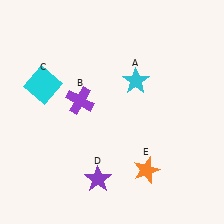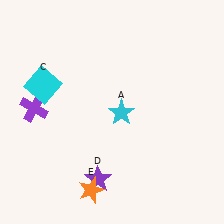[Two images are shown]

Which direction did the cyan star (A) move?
The cyan star (A) moved down.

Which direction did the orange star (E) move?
The orange star (E) moved left.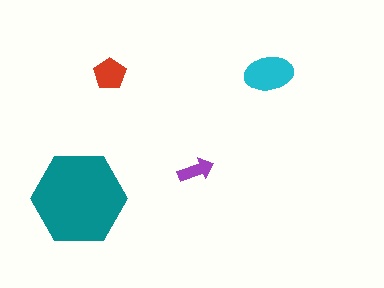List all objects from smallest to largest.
The purple arrow, the red pentagon, the cyan ellipse, the teal hexagon.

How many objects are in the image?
There are 4 objects in the image.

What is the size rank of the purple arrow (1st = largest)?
4th.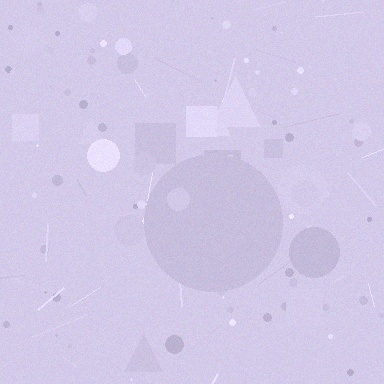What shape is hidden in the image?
A circle is hidden in the image.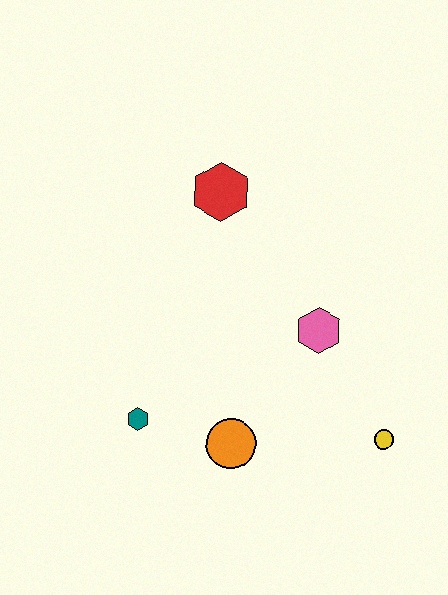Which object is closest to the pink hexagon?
The yellow circle is closest to the pink hexagon.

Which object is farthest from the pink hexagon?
The teal hexagon is farthest from the pink hexagon.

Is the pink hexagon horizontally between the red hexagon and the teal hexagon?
No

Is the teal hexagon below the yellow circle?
No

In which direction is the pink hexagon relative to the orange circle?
The pink hexagon is above the orange circle.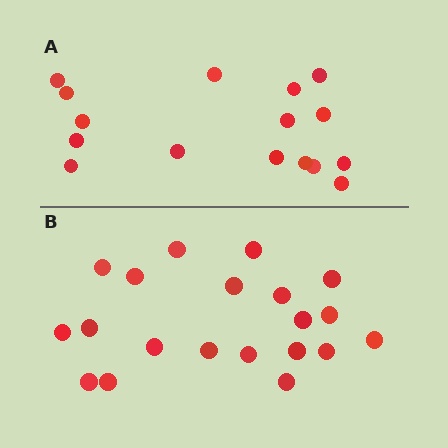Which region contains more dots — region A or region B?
Region B (the bottom region) has more dots.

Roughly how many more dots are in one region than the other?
Region B has about 4 more dots than region A.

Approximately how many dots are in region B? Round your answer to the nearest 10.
About 20 dots.